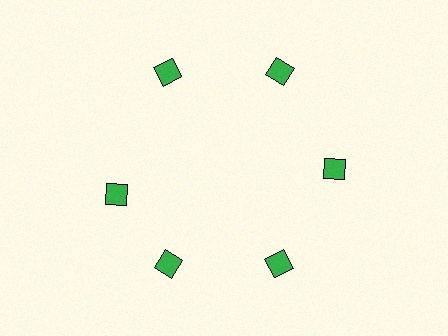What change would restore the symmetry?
The symmetry would be restored by rotating it back into even spacing with its neighbors so that all 6 squares sit at equal angles and equal distance from the center.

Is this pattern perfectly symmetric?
No. The 6 green squares are arranged in a ring, but one element near the 9 o'clock position is rotated out of alignment along the ring, breaking the 6-fold rotational symmetry.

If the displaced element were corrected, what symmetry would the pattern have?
It would have 6-fold rotational symmetry — the pattern would map onto itself every 60 degrees.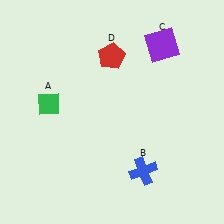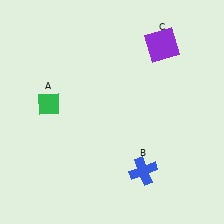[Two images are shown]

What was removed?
The red pentagon (D) was removed in Image 2.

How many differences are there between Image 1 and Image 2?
There is 1 difference between the two images.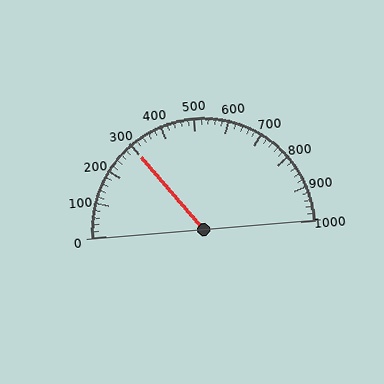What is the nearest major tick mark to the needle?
The nearest major tick mark is 300.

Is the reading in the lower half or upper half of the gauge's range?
The reading is in the lower half of the range (0 to 1000).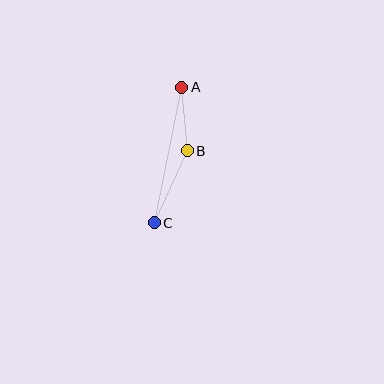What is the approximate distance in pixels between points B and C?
The distance between B and C is approximately 79 pixels.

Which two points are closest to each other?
Points A and B are closest to each other.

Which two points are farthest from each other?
Points A and C are farthest from each other.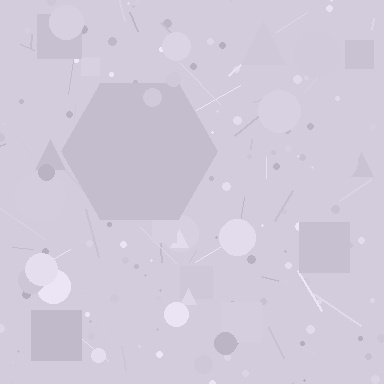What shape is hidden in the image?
A hexagon is hidden in the image.